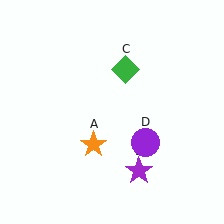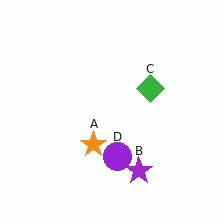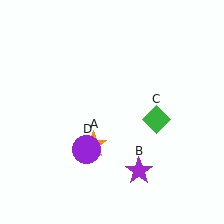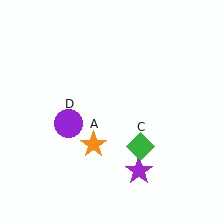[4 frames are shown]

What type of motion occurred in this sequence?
The green diamond (object C), purple circle (object D) rotated clockwise around the center of the scene.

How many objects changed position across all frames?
2 objects changed position: green diamond (object C), purple circle (object D).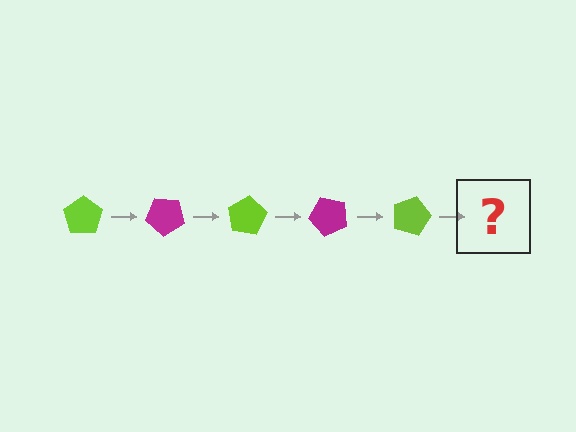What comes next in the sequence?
The next element should be a magenta pentagon, rotated 200 degrees from the start.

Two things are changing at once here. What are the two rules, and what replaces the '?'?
The two rules are that it rotates 40 degrees each step and the color cycles through lime and magenta. The '?' should be a magenta pentagon, rotated 200 degrees from the start.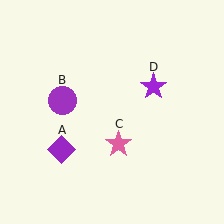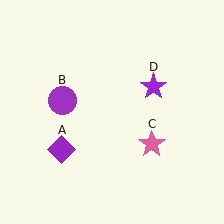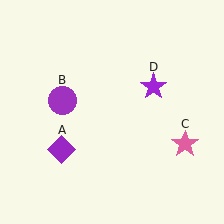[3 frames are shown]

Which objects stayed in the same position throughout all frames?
Purple diamond (object A) and purple circle (object B) and purple star (object D) remained stationary.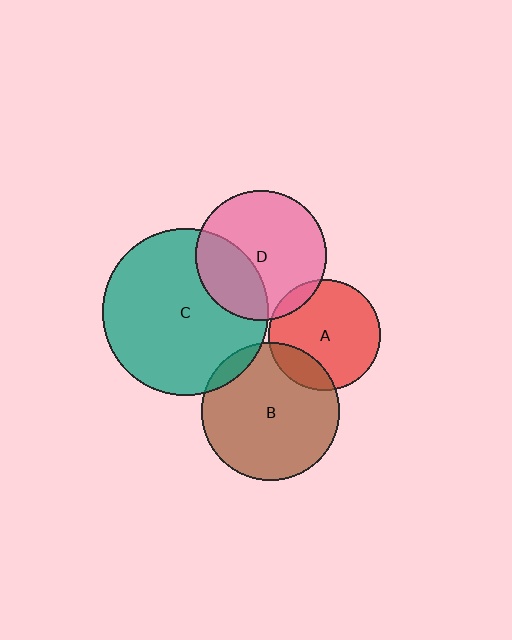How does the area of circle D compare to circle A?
Approximately 1.4 times.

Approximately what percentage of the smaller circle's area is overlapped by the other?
Approximately 10%.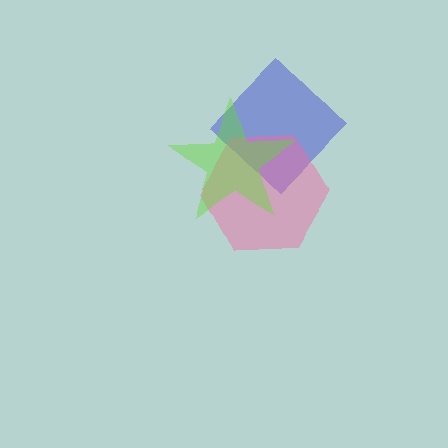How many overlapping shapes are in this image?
There are 3 overlapping shapes in the image.